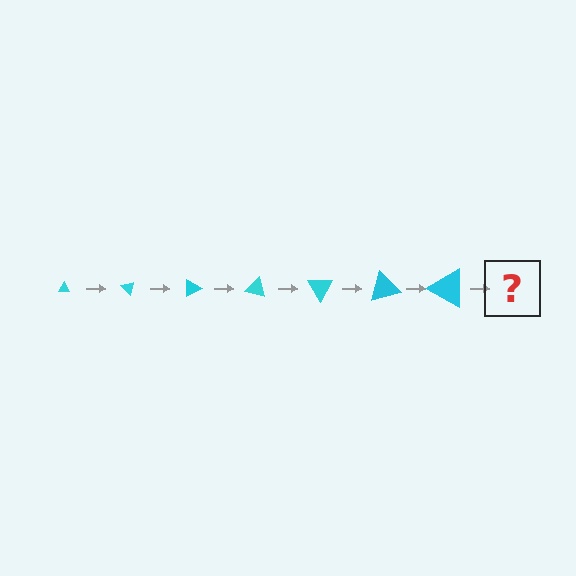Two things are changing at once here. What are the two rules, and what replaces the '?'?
The two rules are that the triangle grows larger each step and it rotates 45 degrees each step. The '?' should be a triangle, larger than the previous one and rotated 315 degrees from the start.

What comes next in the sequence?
The next element should be a triangle, larger than the previous one and rotated 315 degrees from the start.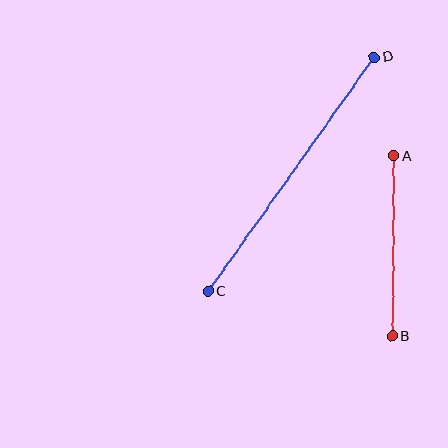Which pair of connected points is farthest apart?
Points C and D are farthest apart.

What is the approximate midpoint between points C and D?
The midpoint is at approximately (291, 174) pixels.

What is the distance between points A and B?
The distance is approximately 180 pixels.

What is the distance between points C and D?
The distance is approximately 287 pixels.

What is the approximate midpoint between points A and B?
The midpoint is at approximately (393, 246) pixels.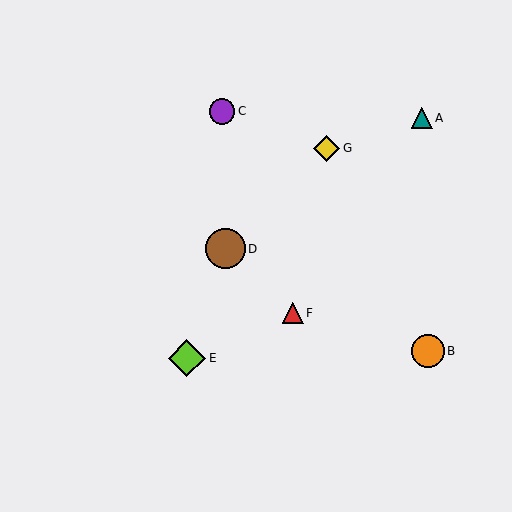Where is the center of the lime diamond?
The center of the lime diamond is at (187, 358).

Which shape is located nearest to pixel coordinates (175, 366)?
The lime diamond (labeled E) at (187, 358) is nearest to that location.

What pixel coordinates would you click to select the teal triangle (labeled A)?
Click at (422, 118) to select the teal triangle A.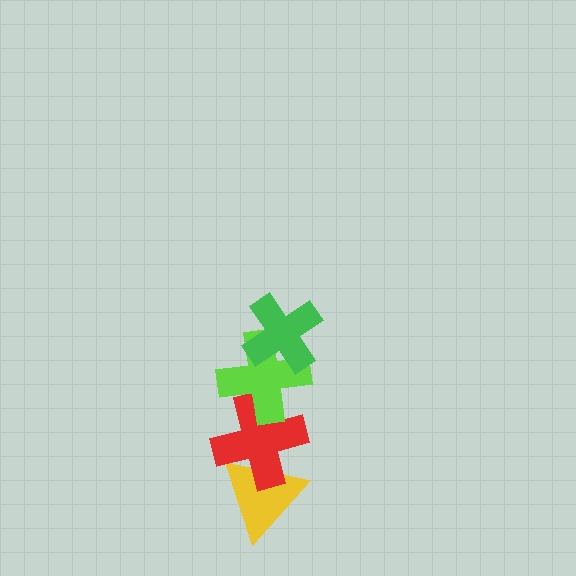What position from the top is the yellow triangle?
The yellow triangle is 4th from the top.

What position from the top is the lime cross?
The lime cross is 2nd from the top.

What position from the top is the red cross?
The red cross is 3rd from the top.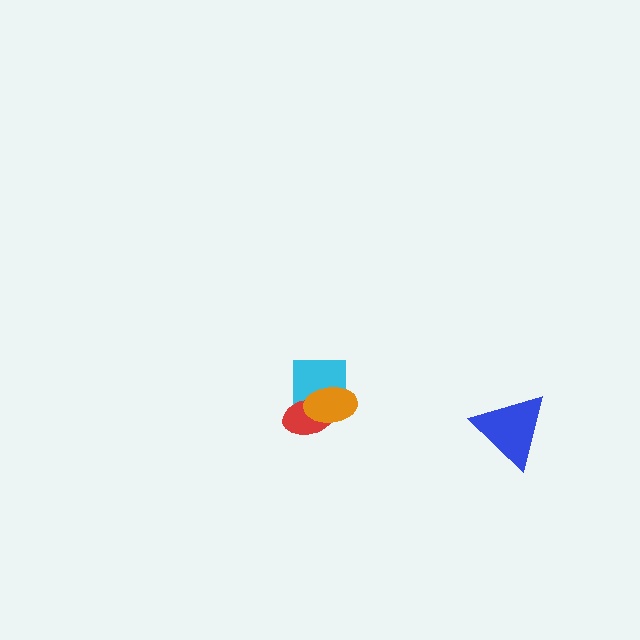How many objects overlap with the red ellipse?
2 objects overlap with the red ellipse.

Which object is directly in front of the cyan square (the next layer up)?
The red ellipse is directly in front of the cyan square.